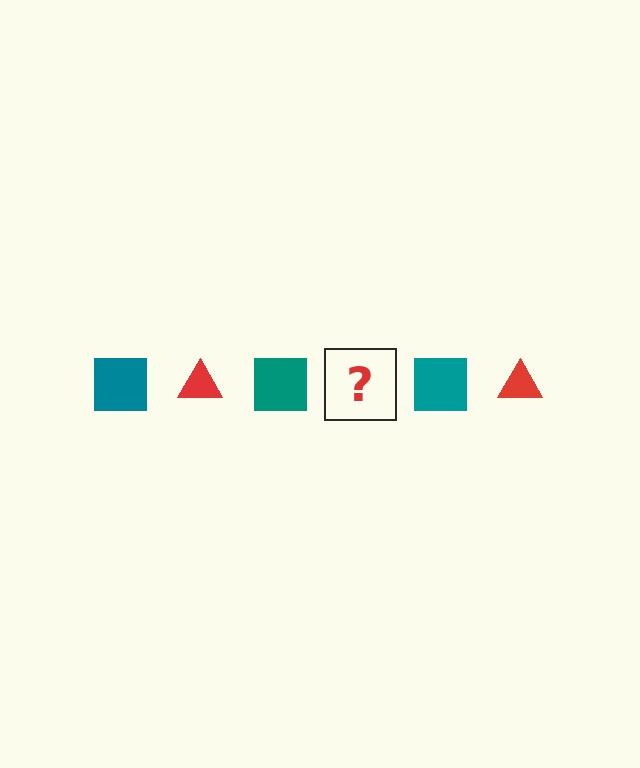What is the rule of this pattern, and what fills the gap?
The rule is that the pattern alternates between teal square and red triangle. The gap should be filled with a red triangle.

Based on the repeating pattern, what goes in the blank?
The blank should be a red triangle.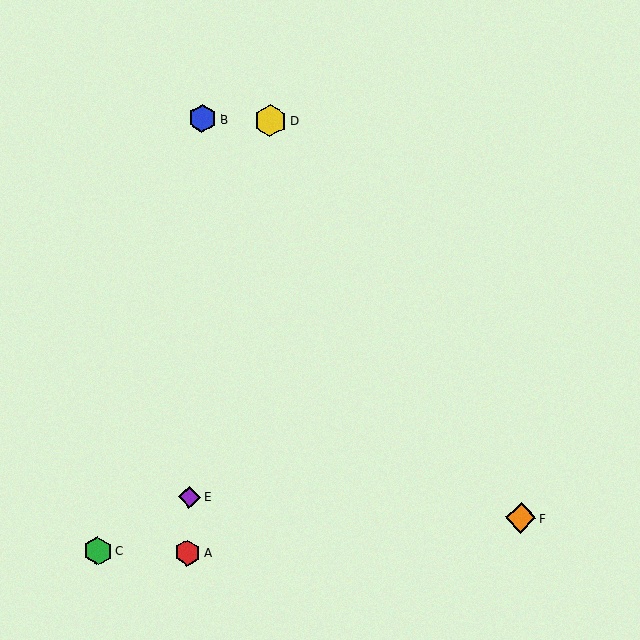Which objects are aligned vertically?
Objects A, B, E are aligned vertically.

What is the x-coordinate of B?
Object B is at x≈202.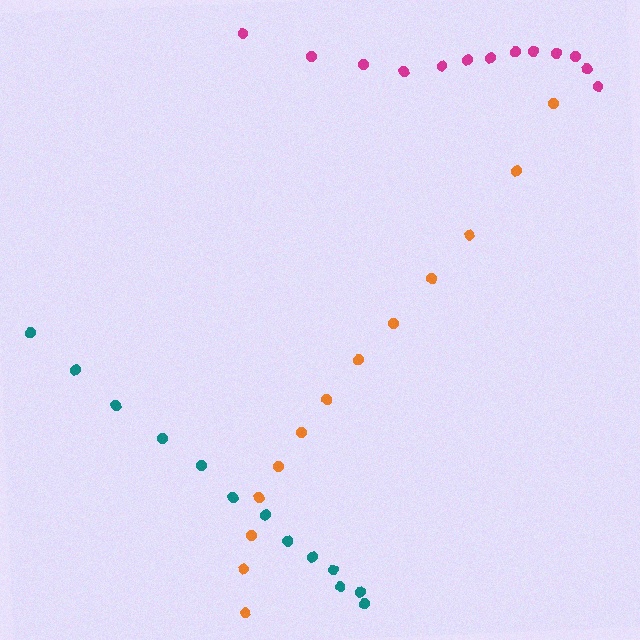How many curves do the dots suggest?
There are 3 distinct paths.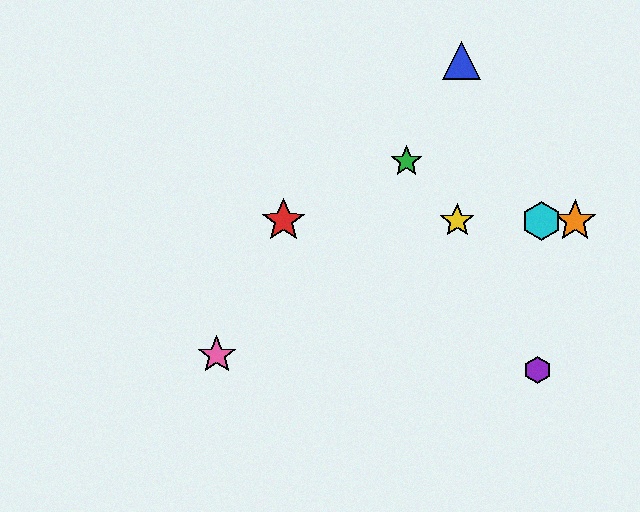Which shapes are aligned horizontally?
The red star, the yellow star, the orange star, the cyan hexagon are aligned horizontally.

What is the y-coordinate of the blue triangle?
The blue triangle is at y≈60.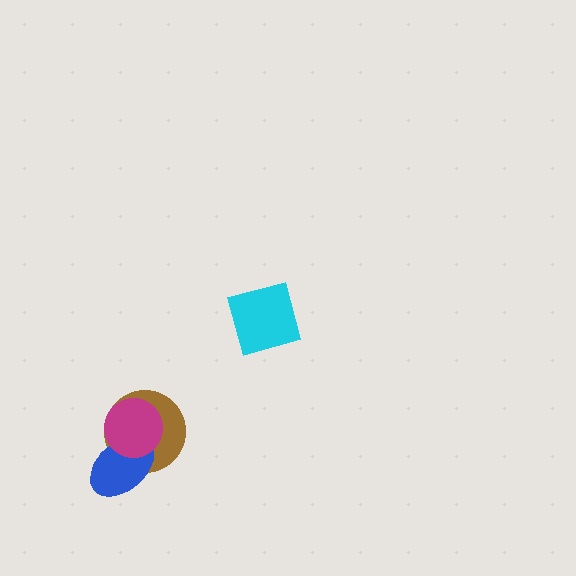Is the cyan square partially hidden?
No, no other shape covers it.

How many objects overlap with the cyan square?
0 objects overlap with the cyan square.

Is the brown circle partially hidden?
Yes, it is partially covered by another shape.